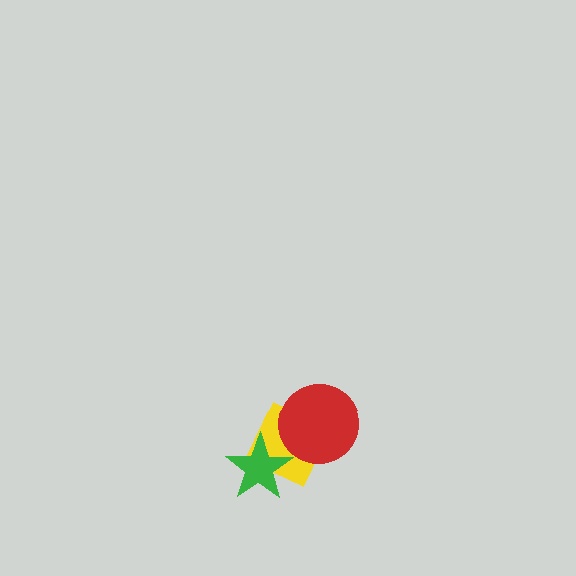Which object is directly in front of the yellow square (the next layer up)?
The red circle is directly in front of the yellow square.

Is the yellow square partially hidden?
Yes, it is partially covered by another shape.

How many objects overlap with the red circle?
1 object overlaps with the red circle.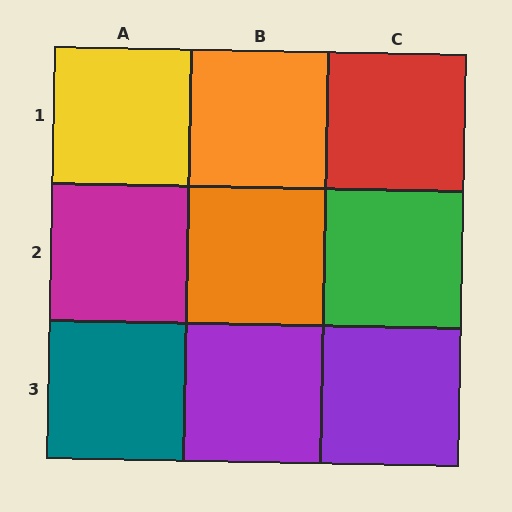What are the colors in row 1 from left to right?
Yellow, orange, red.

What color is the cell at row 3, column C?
Purple.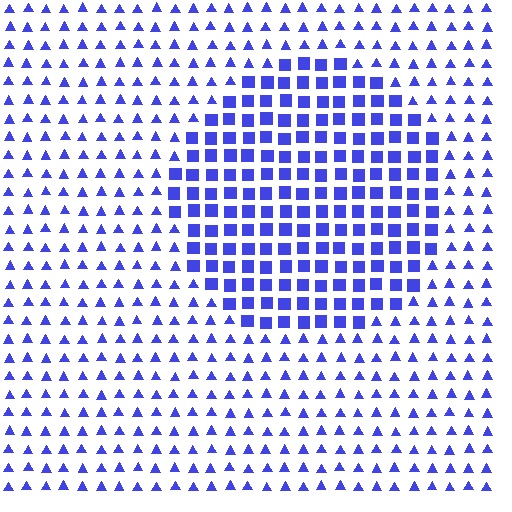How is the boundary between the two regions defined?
The boundary is defined by a change in element shape: squares inside vs. triangles outside. All elements share the same color and spacing.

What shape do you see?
I see a circle.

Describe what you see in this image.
The image is filled with small blue elements arranged in a uniform grid. A circle-shaped region contains squares, while the surrounding area contains triangles. The boundary is defined purely by the change in element shape.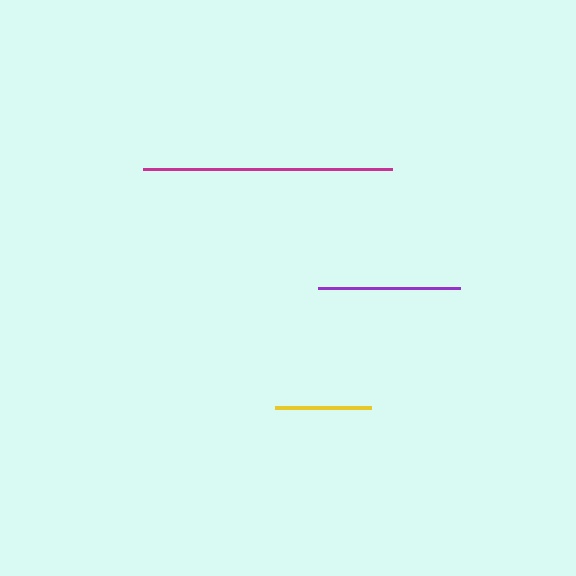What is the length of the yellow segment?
The yellow segment is approximately 97 pixels long.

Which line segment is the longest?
The magenta line is the longest at approximately 249 pixels.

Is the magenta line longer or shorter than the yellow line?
The magenta line is longer than the yellow line.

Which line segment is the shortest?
The yellow line is the shortest at approximately 97 pixels.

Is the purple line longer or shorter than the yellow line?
The purple line is longer than the yellow line.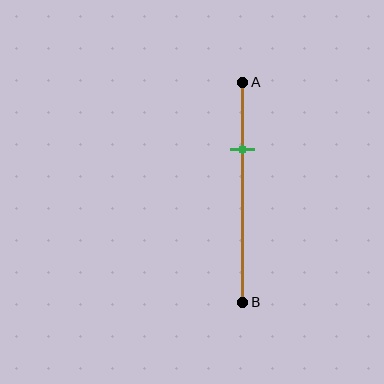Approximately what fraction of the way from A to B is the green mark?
The green mark is approximately 30% of the way from A to B.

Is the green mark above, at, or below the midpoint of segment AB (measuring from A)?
The green mark is above the midpoint of segment AB.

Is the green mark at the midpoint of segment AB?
No, the mark is at about 30% from A, not at the 50% midpoint.